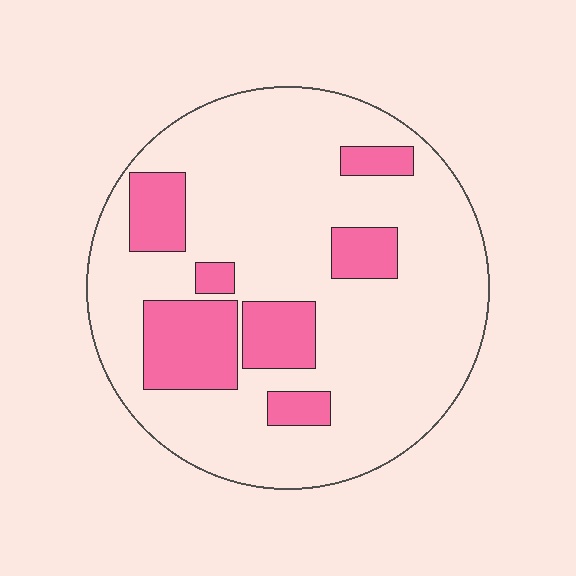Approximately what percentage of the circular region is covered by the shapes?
Approximately 20%.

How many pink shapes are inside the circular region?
7.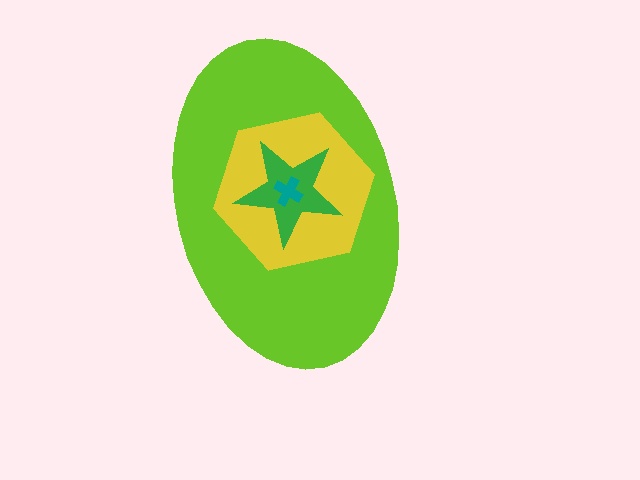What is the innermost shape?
The teal cross.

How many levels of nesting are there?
4.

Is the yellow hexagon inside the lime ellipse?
Yes.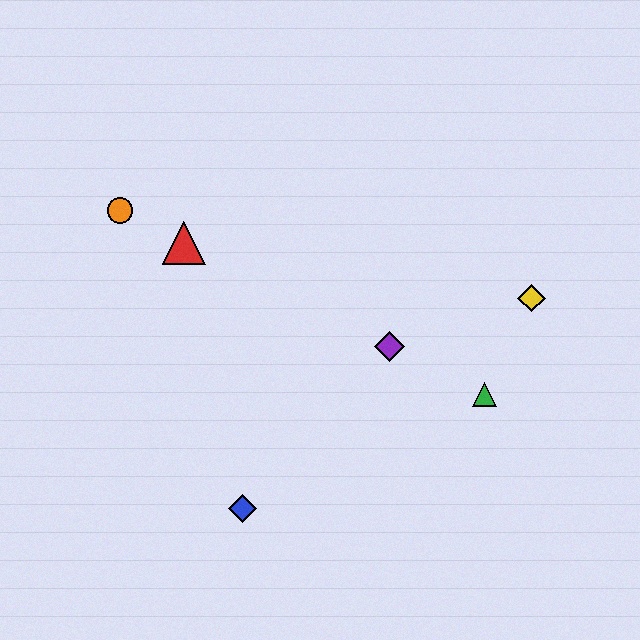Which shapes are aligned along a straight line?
The red triangle, the green triangle, the purple diamond, the orange circle are aligned along a straight line.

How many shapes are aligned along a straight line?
4 shapes (the red triangle, the green triangle, the purple diamond, the orange circle) are aligned along a straight line.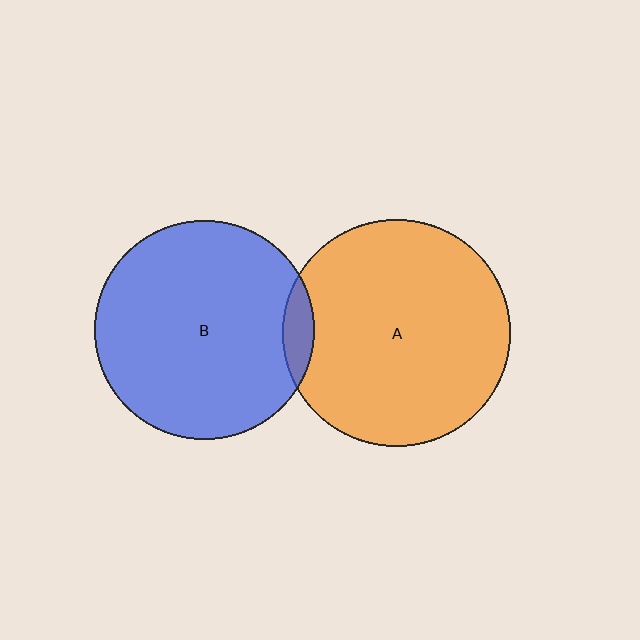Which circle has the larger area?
Circle A (orange).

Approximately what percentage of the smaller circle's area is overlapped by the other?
Approximately 5%.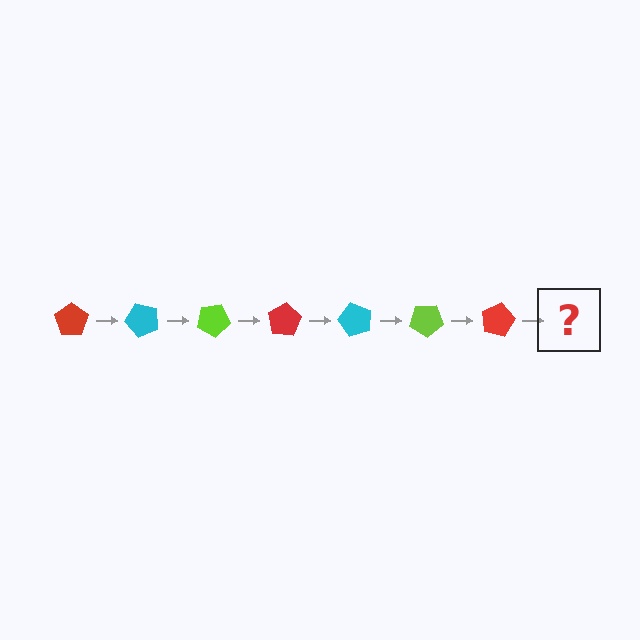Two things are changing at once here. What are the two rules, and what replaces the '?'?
The two rules are that it rotates 50 degrees each step and the color cycles through red, cyan, and lime. The '?' should be a cyan pentagon, rotated 350 degrees from the start.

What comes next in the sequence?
The next element should be a cyan pentagon, rotated 350 degrees from the start.